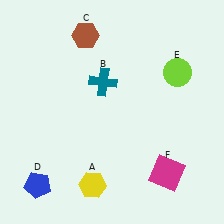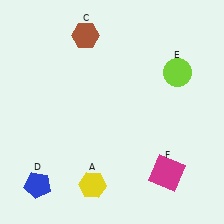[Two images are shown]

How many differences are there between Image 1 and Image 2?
There is 1 difference between the two images.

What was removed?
The teal cross (B) was removed in Image 2.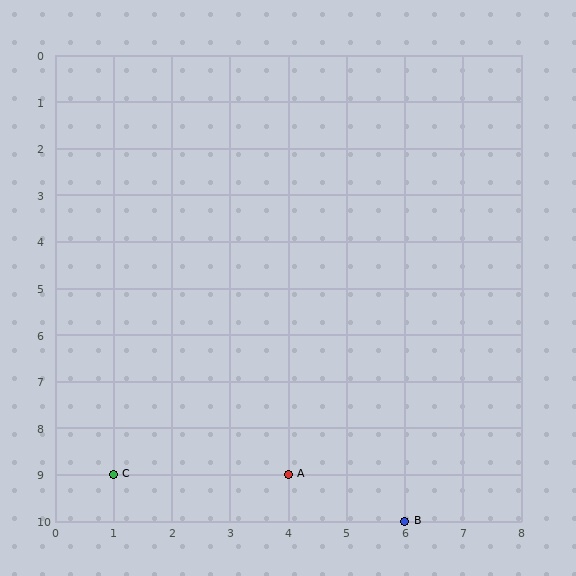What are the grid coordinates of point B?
Point B is at grid coordinates (6, 10).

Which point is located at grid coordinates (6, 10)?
Point B is at (6, 10).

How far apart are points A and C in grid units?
Points A and C are 3 columns apart.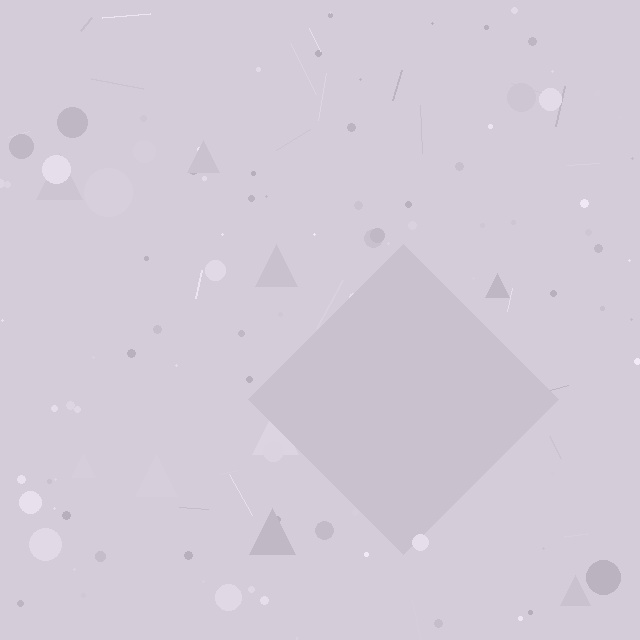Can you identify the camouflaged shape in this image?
The camouflaged shape is a diamond.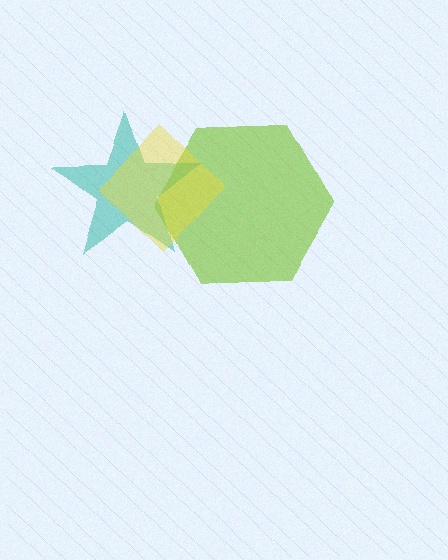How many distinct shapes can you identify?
There are 3 distinct shapes: a lime hexagon, a teal star, a yellow diamond.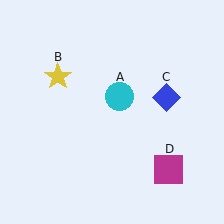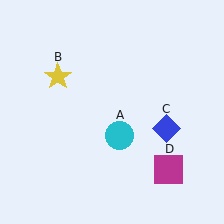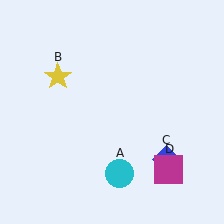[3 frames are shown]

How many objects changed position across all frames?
2 objects changed position: cyan circle (object A), blue diamond (object C).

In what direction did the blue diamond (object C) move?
The blue diamond (object C) moved down.